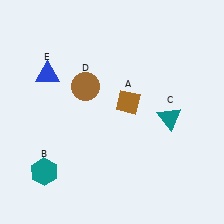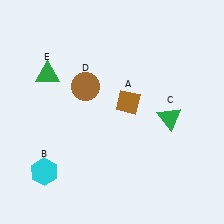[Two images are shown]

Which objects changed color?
B changed from teal to cyan. C changed from teal to green. E changed from blue to green.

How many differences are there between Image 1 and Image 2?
There are 3 differences between the two images.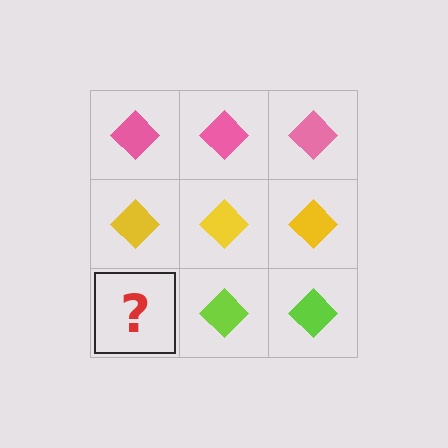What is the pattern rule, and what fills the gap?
The rule is that each row has a consistent color. The gap should be filled with a lime diamond.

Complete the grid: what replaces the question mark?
The question mark should be replaced with a lime diamond.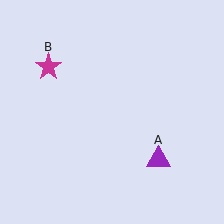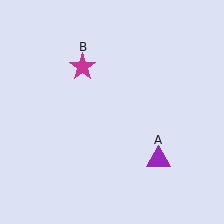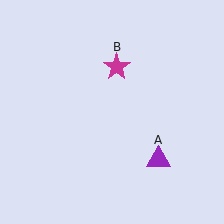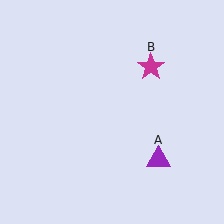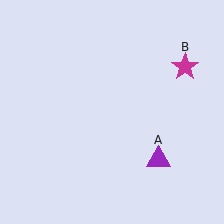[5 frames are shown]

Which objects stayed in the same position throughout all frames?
Purple triangle (object A) remained stationary.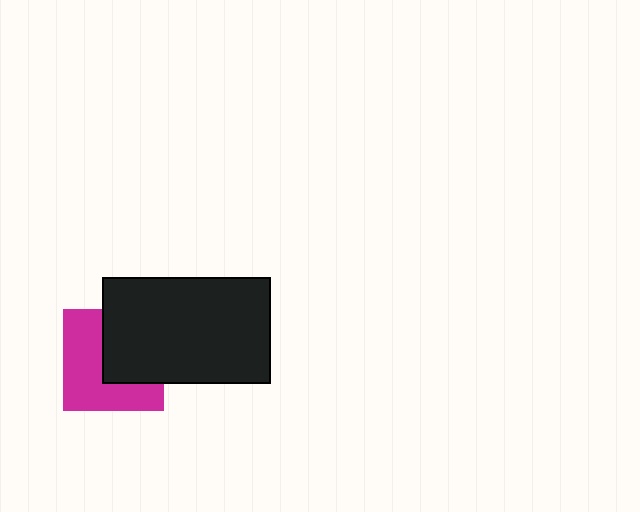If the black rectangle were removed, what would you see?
You would see the complete magenta square.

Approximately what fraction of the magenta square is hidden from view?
Roughly 45% of the magenta square is hidden behind the black rectangle.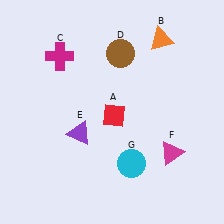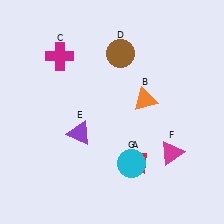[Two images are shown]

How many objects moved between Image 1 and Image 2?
2 objects moved between the two images.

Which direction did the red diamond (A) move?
The red diamond (A) moved down.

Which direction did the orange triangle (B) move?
The orange triangle (B) moved down.